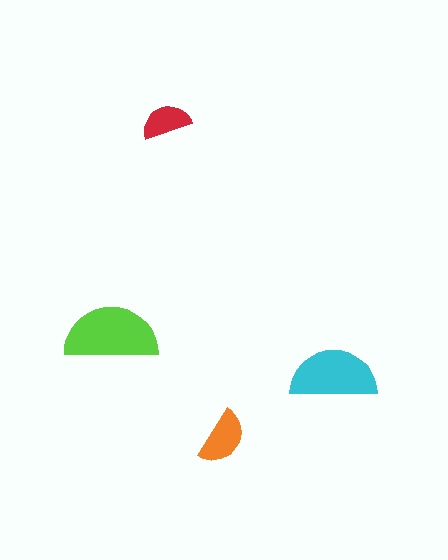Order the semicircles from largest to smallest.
the lime one, the cyan one, the orange one, the red one.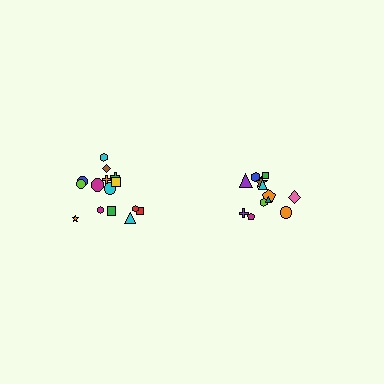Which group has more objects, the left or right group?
The left group.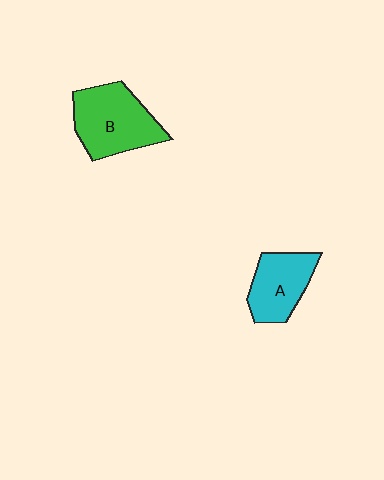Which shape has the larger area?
Shape B (green).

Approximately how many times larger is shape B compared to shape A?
Approximately 1.4 times.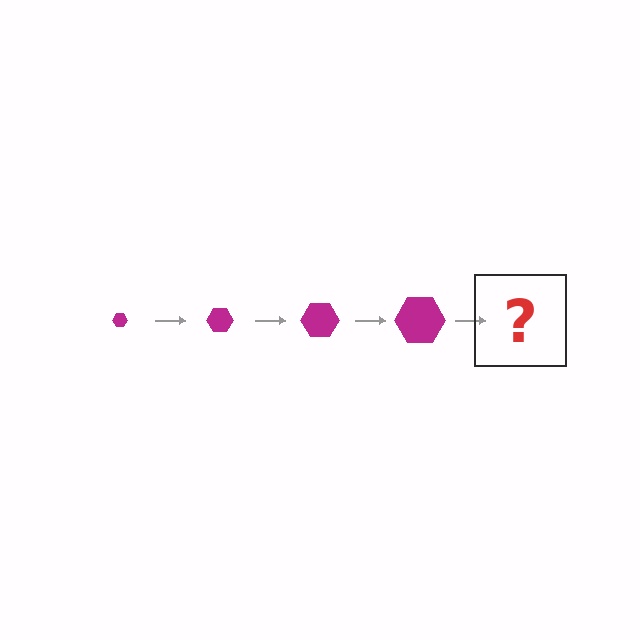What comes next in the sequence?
The next element should be a magenta hexagon, larger than the previous one.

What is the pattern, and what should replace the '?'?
The pattern is that the hexagon gets progressively larger each step. The '?' should be a magenta hexagon, larger than the previous one.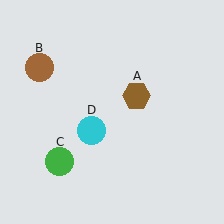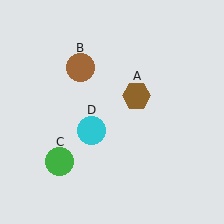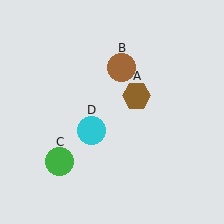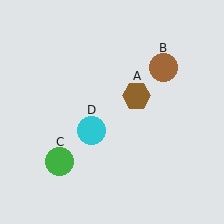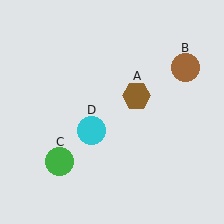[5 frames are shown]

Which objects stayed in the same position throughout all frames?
Brown hexagon (object A) and green circle (object C) and cyan circle (object D) remained stationary.